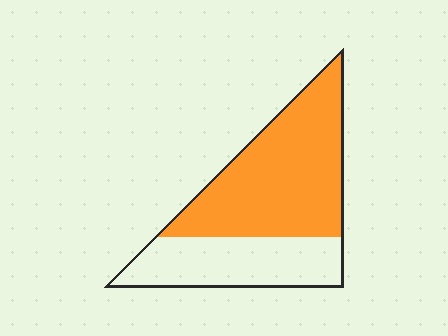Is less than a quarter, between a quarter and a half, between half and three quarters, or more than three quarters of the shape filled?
Between half and three quarters.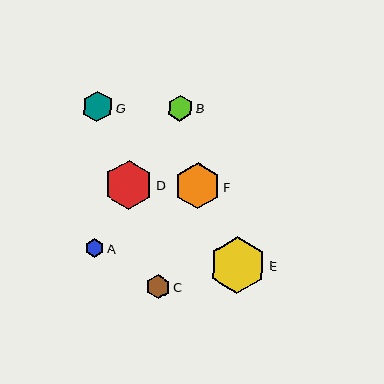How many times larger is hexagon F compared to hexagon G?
Hexagon F is approximately 1.5 times the size of hexagon G.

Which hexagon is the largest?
Hexagon E is the largest with a size of approximately 57 pixels.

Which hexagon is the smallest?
Hexagon A is the smallest with a size of approximately 19 pixels.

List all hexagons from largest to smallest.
From largest to smallest: E, D, F, G, B, C, A.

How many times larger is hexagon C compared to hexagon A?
Hexagon C is approximately 1.3 times the size of hexagon A.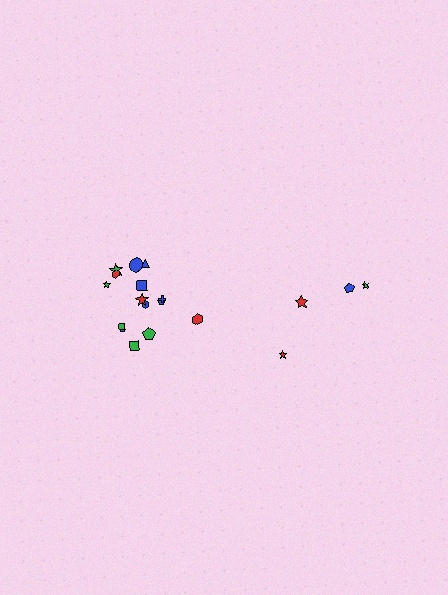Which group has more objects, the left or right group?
The left group.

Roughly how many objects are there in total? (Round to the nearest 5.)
Roughly 20 objects in total.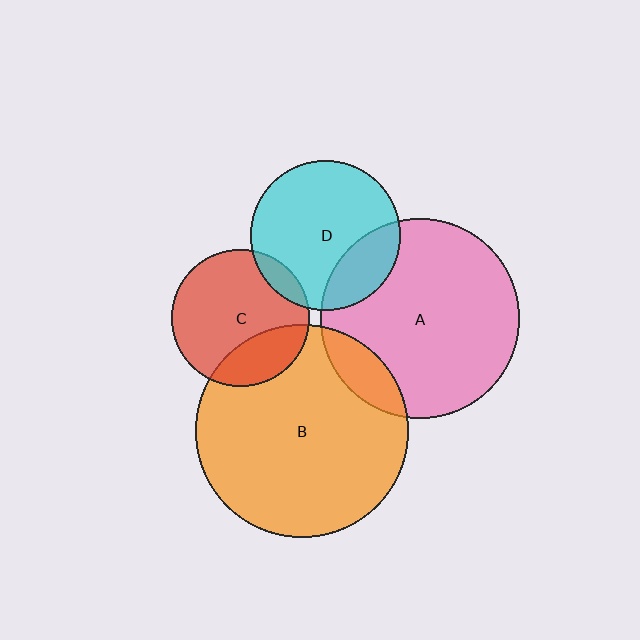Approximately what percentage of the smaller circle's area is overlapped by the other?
Approximately 10%.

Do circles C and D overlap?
Yes.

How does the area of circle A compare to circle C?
Approximately 2.1 times.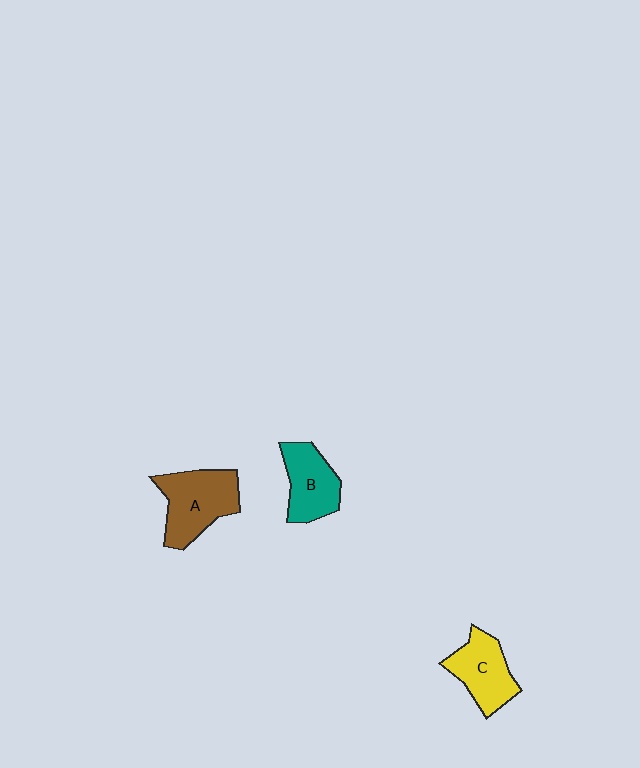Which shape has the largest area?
Shape A (brown).